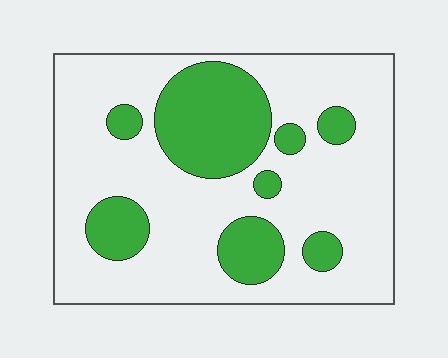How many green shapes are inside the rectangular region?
8.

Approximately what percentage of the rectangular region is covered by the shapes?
Approximately 25%.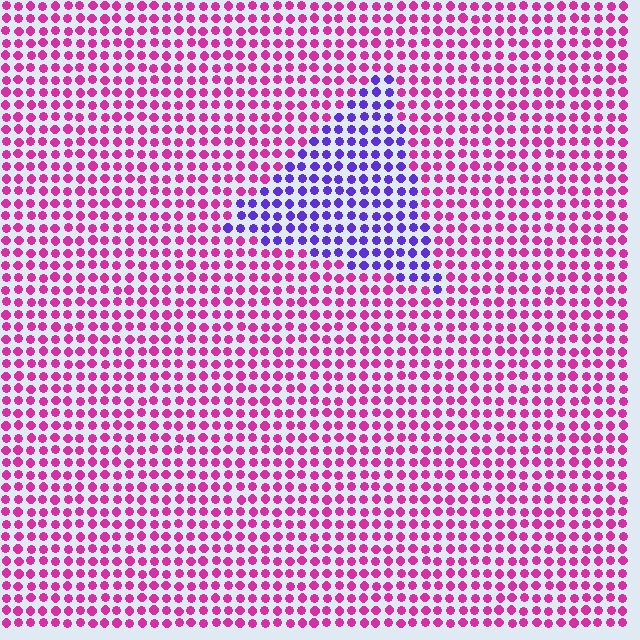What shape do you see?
I see a triangle.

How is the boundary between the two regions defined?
The boundary is defined purely by a slight shift in hue (about 60 degrees). Spacing, size, and orientation are identical on both sides.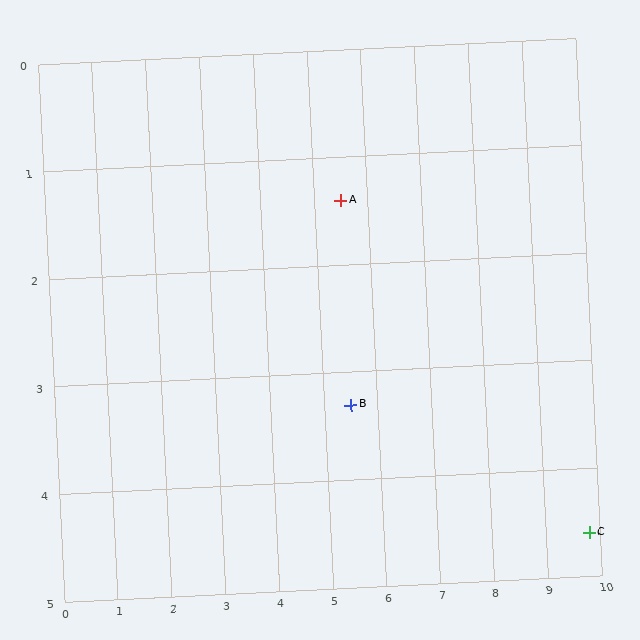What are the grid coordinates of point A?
Point A is at approximately (5.5, 1.4).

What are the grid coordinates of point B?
Point B is at approximately (5.5, 3.3).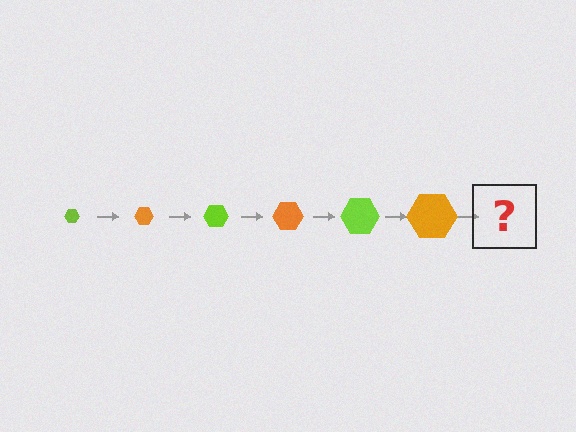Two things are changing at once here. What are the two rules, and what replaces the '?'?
The two rules are that the hexagon grows larger each step and the color cycles through lime and orange. The '?' should be a lime hexagon, larger than the previous one.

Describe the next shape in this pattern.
It should be a lime hexagon, larger than the previous one.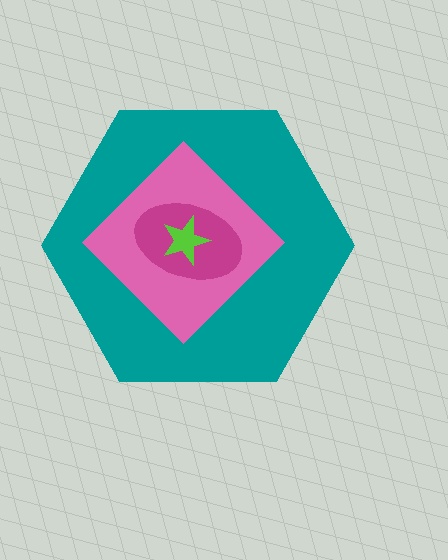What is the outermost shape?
The teal hexagon.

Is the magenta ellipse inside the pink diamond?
Yes.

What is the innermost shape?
The lime star.